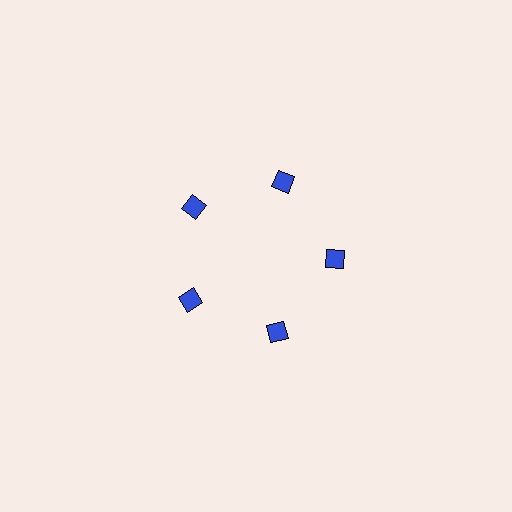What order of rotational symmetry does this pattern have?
This pattern has 5-fold rotational symmetry.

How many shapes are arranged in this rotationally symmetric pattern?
There are 5 shapes, arranged in 5 groups of 1.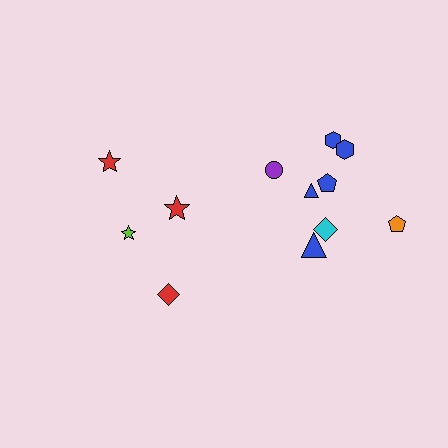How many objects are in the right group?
There are 8 objects.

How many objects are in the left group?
There are 4 objects.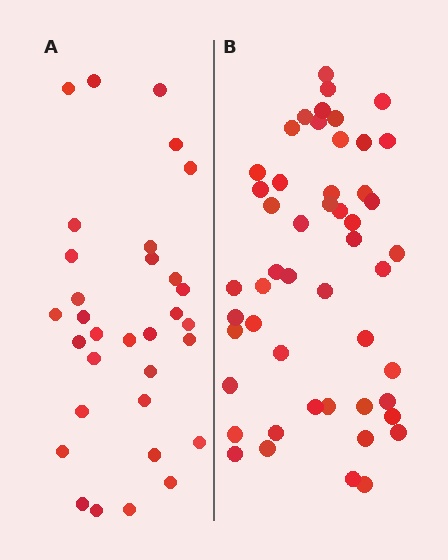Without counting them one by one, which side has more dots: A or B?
Region B (the right region) has more dots.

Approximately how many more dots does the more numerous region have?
Region B has approximately 20 more dots than region A.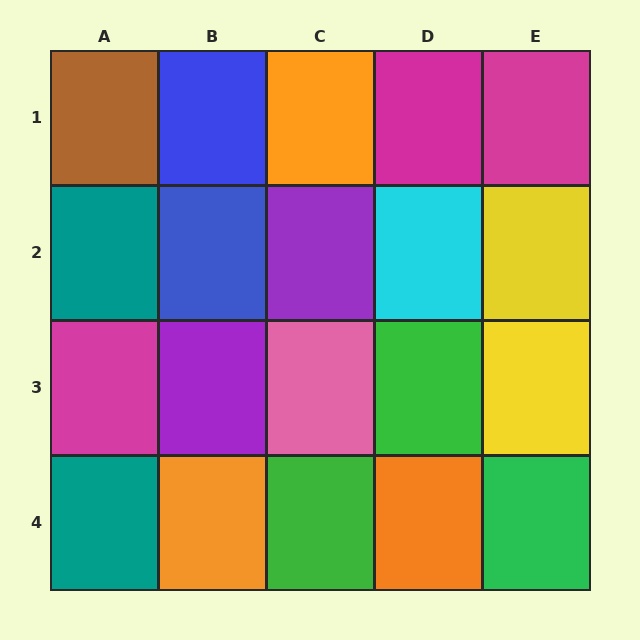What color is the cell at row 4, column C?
Green.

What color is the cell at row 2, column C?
Purple.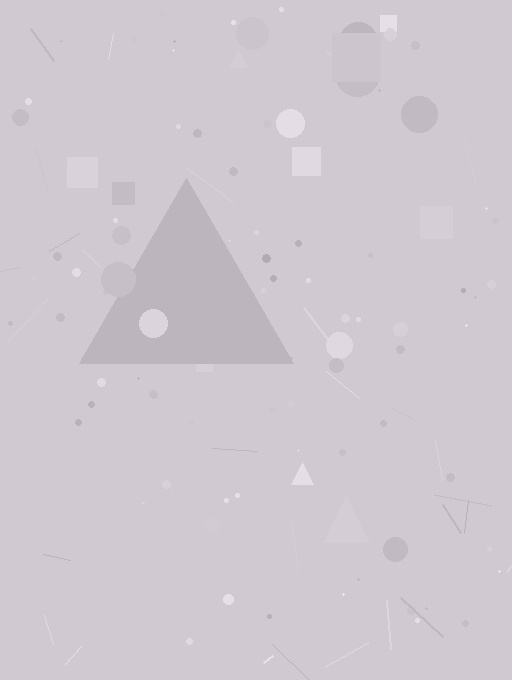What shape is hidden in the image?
A triangle is hidden in the image.